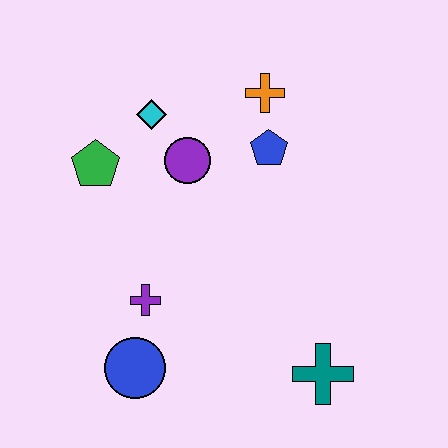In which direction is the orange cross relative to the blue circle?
The orange cross is above the blue circle.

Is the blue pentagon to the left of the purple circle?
No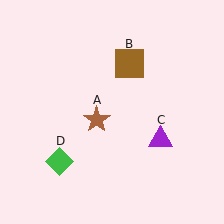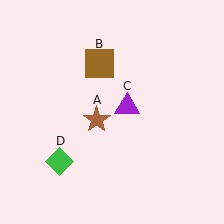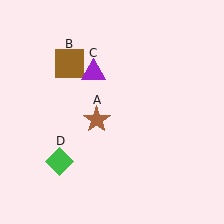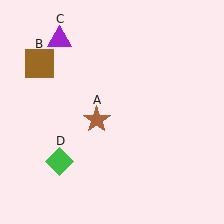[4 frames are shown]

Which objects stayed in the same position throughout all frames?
Brown star (object A) and green diamond (object D) remained stationary.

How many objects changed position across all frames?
2 objects changed position: brown square (object B), purple triangle (object C).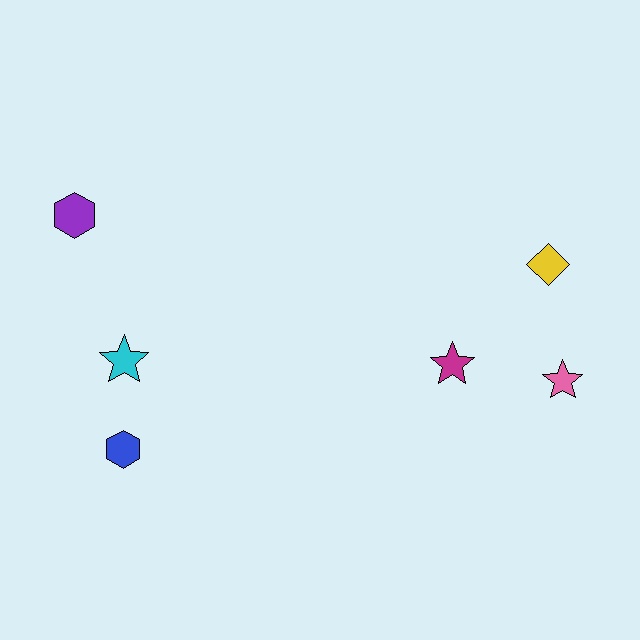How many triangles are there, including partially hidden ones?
There are no triangles.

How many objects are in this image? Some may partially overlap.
There are 6 objects.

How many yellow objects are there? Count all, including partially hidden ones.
There is 1 yellow object.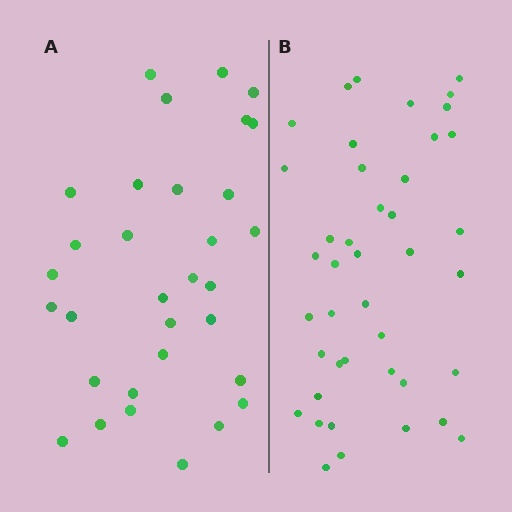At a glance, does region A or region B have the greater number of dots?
Region B (the right region) has more dots.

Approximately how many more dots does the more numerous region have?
Region B has roughly 10 or so more dots than region A.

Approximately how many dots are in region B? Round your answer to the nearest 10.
About 40 dots. (The exact count is 42, which rounds to 40.)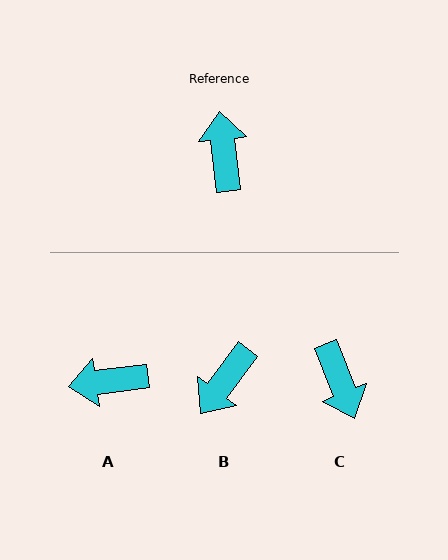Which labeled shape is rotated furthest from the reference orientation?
C, about 164 degrees away.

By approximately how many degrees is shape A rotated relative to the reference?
Approximately 92 degrees counter-clockwise.